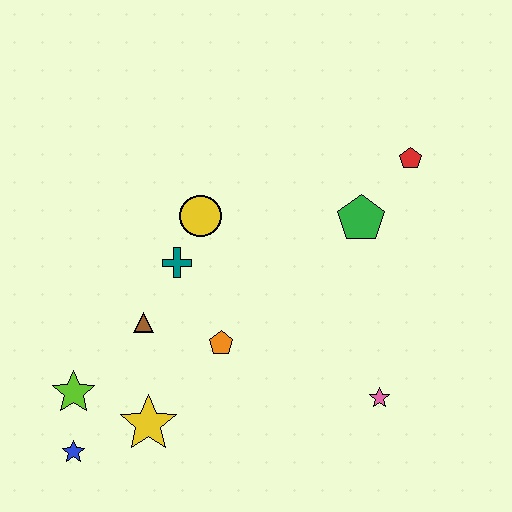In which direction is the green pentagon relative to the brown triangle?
The green pentagon is to the right of the brown triangle.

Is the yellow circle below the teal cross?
No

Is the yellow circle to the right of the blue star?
Yes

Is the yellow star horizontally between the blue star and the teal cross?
Yes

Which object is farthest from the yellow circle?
The blue star is farthest from the yellow circle.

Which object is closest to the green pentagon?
The red pentagon is closest to the green pentagon.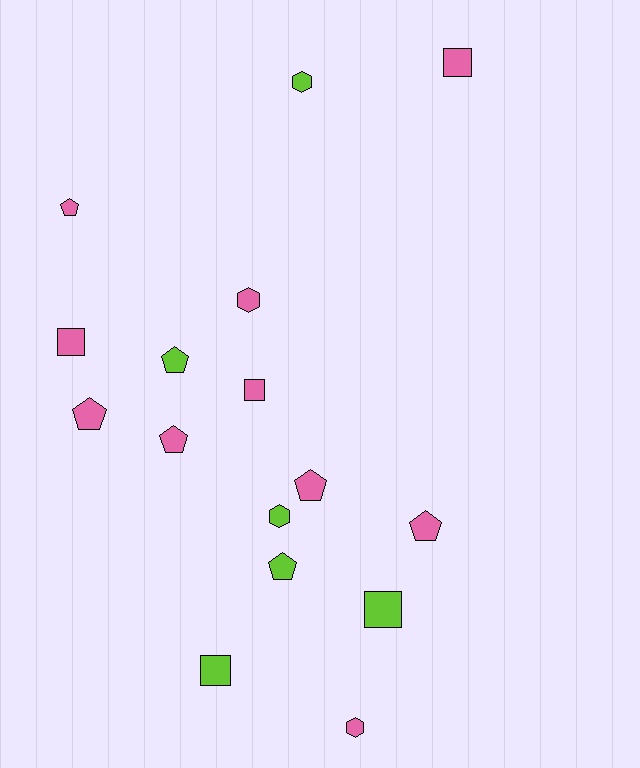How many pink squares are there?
There are 3 pink squares.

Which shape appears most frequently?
Pentagon, with 7 objects.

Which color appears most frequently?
Pink, with 10 objects.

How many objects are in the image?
There are 16 objects.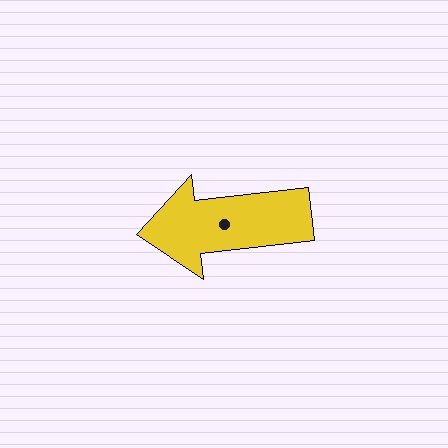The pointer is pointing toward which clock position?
Roughly 9 o'clock.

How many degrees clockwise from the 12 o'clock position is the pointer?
Approximately 263 degrees.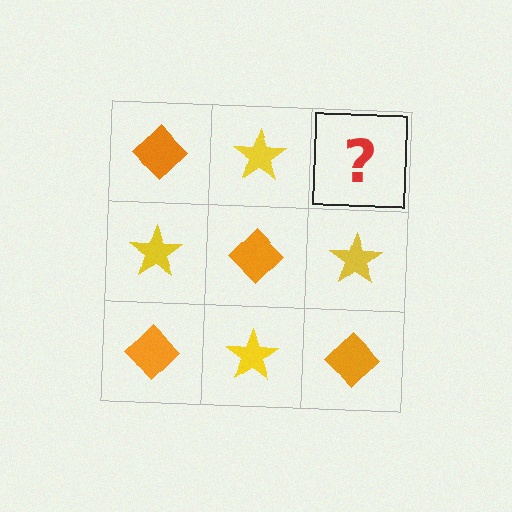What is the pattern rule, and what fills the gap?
The rule is that it alternates orange diamond and yellow star in a checkerboard pattern. The gap should be filled with an orange diamond.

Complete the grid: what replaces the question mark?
The question mark should be replaced with an orange diamond.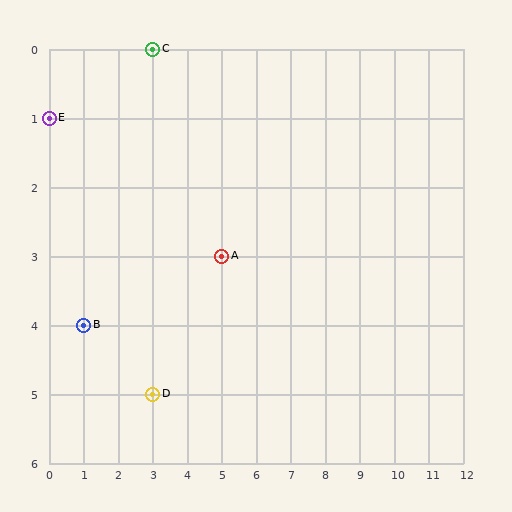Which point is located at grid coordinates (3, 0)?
Point C is at (3, 0).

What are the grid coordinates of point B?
Point B is at grid coordinates (1, 4).